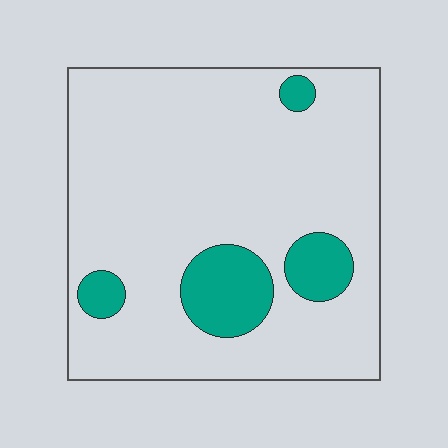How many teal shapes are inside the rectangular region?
4.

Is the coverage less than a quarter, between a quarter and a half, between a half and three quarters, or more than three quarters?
Less than a quarter.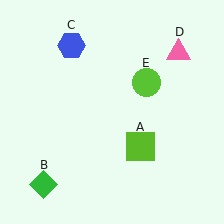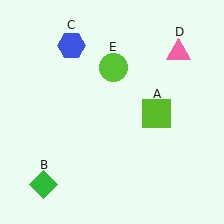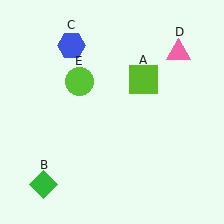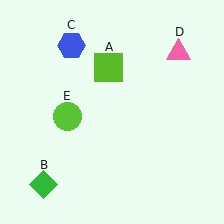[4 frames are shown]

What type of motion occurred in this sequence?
The lime square (object A), lime circle (object E) rotated counterclockwise around the center of the scene.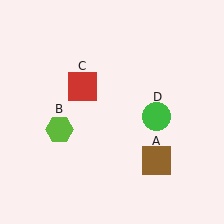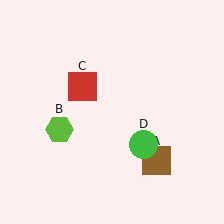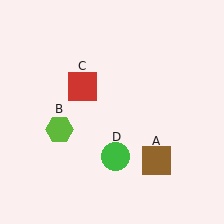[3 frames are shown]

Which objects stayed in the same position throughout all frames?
Brown square (object A) and lime hexagon (object B) and red square (object C) remained stationary.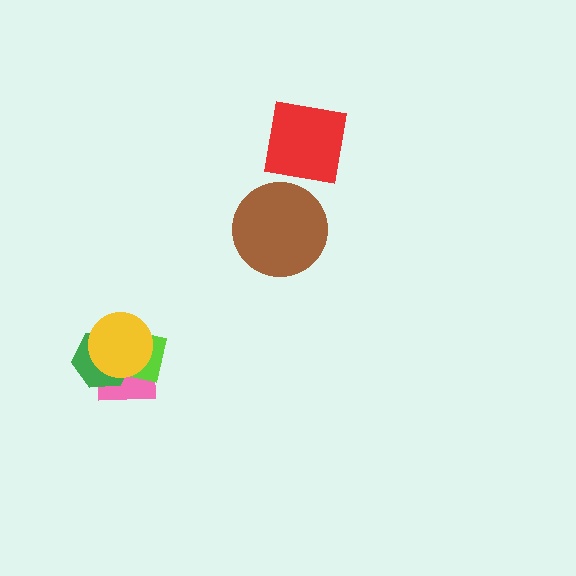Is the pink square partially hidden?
Yes, it is partially covered by another shape.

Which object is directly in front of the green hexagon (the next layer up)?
The lime square is directly in front of the green hexagon.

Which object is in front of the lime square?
The yellow circle is in front of the lime square.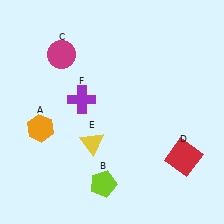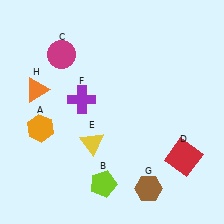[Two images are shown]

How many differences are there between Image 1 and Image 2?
There are 2 differences between the two images.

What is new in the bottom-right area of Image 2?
A brown hexagon (G) was added in the bottom-right area of Image 2.